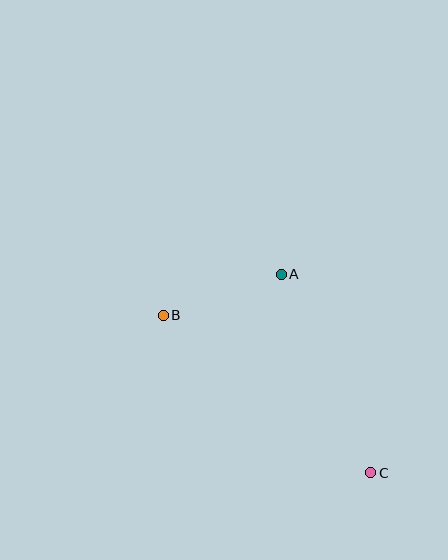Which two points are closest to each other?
Points A and B are closest to each other.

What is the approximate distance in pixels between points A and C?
The distance between A and C is approximately 217 pixels.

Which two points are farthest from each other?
Points B and C are farthest from each other.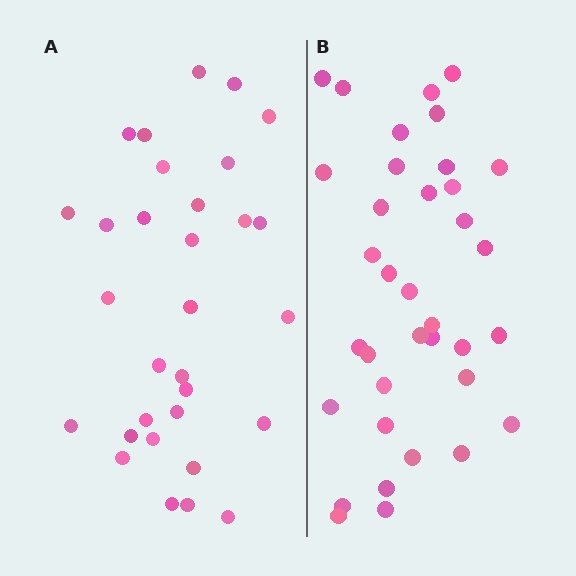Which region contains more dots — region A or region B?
Region B (the right region) has more dots.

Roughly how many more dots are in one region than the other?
Region B has about 5 more dots than region A.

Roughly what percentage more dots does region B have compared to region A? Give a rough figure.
About 15% more.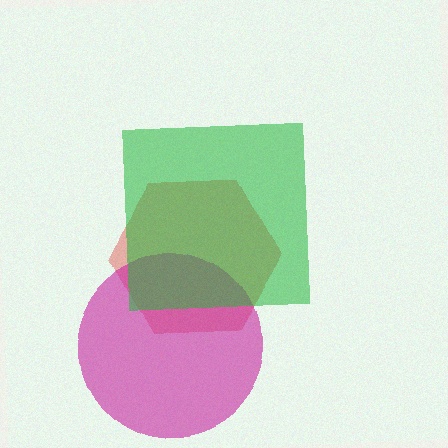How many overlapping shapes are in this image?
There are 3 overlapping shapes in the image.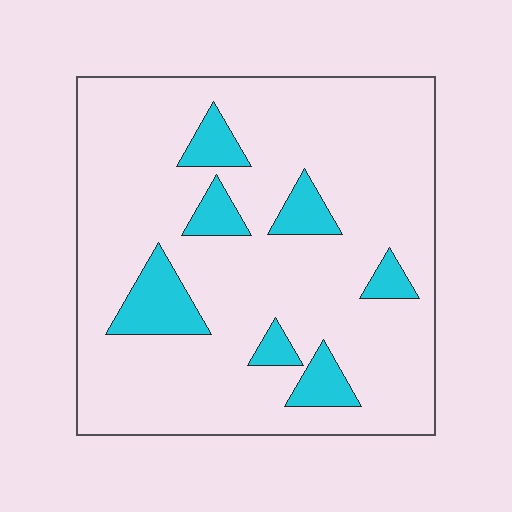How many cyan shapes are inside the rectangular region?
7.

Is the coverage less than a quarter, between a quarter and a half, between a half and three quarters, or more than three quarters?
Less than a quarter.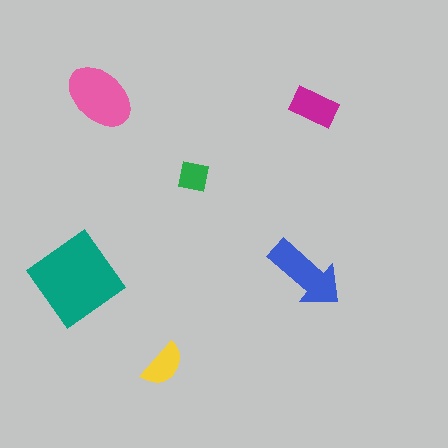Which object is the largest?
The teal diamond.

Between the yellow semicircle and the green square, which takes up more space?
The yellow semicircle.